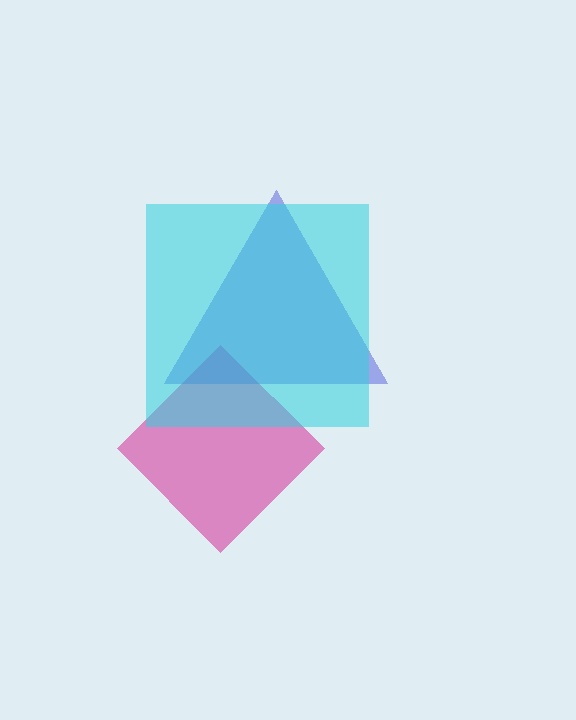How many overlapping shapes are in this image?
There are 3 overlapping shapes in the image.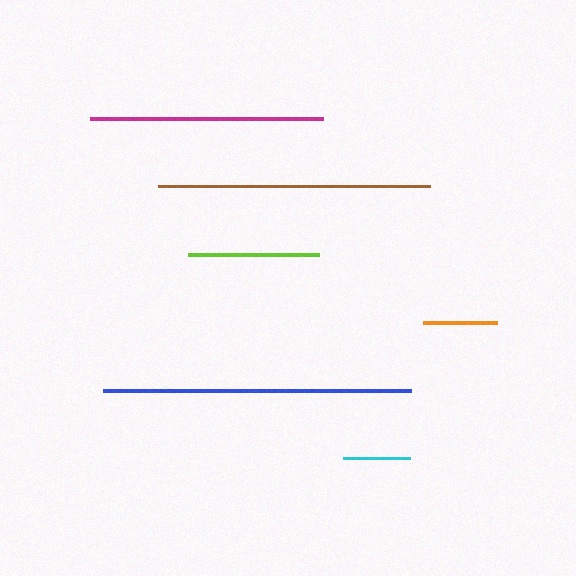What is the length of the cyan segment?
The cyan segment is approximately 66 pixels long.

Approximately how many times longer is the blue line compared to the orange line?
The blue line is approximately 4.2 times the length of the orange line.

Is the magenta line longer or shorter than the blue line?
The blue line is longer than the magenta line.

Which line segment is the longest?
The blue line is the longest at approximately 309 pixels.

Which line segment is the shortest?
The cyan line is the shortest at approximately 66 pixels.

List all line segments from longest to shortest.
From longest to shortest: blue, brown, magenta, lime, orange, cyan.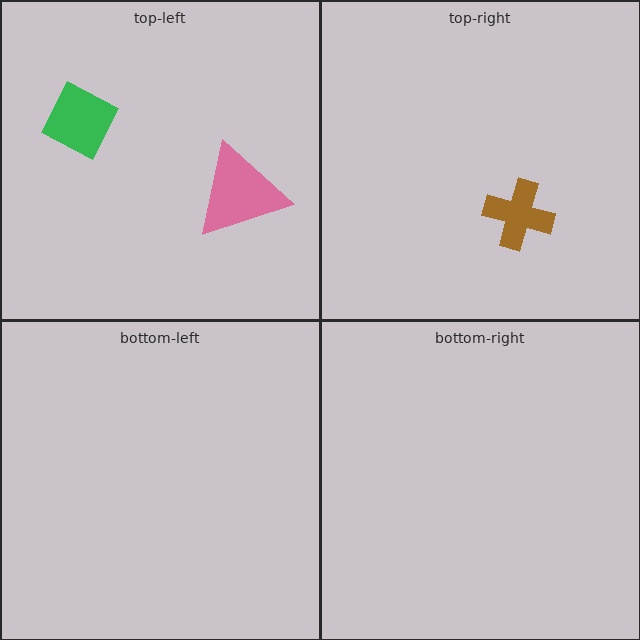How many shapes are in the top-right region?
1.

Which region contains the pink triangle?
The top-left region.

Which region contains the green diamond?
The top-left region.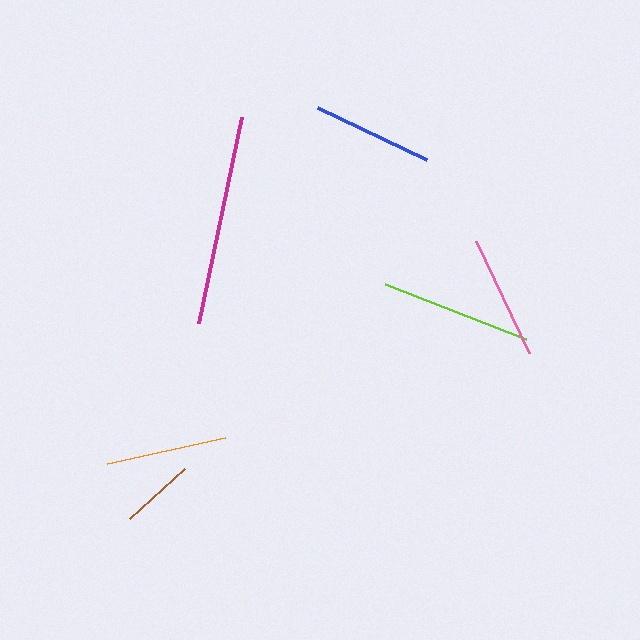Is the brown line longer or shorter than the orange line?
The orange line is longer than the brown line.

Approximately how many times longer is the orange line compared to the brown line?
The orange line is approximately 1.6 times the length of the brown line.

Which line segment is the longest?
The magenta line is the longest at approximately 210 pixels.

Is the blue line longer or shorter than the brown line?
The blue line is longer than the brown line.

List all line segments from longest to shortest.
From longest to shortest: magenta, lime, pink, blue, orange, brown.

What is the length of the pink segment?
The pink segment is approximately 124 pixels long.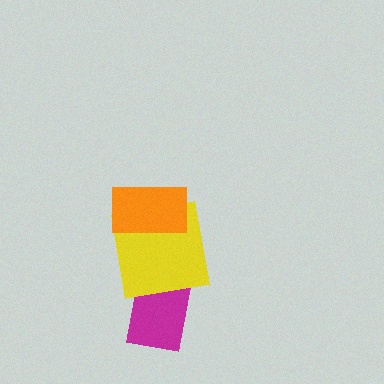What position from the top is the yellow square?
The yellow square is 2nd from the top.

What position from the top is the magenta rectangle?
The magenta rectangle is 3rd from the top.